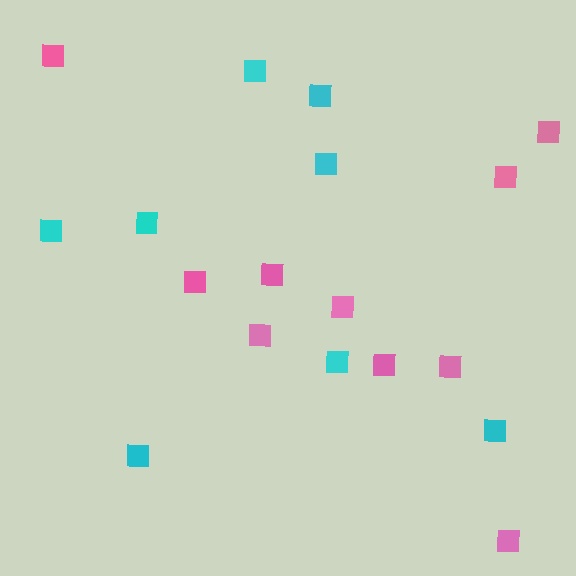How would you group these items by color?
There are 2 groups: one group of cyan squares (8) and one group of pink squares (10).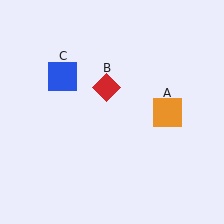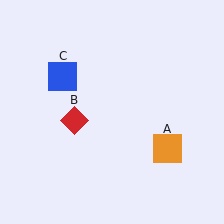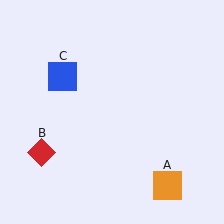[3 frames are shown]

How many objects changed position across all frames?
2 objects changed position: orange square (object A), red diamond (object B).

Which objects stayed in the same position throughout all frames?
Blue square (object C) remained stationary.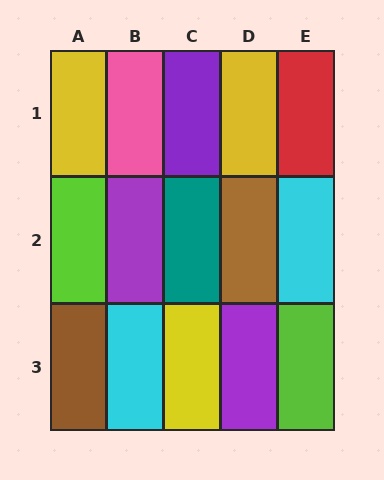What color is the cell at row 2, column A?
Lime.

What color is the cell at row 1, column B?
Pink.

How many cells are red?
1 cell is red.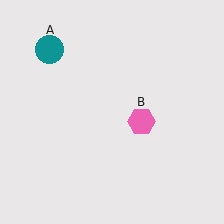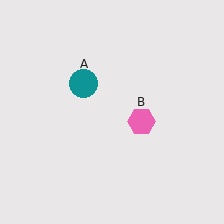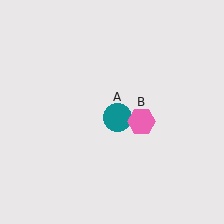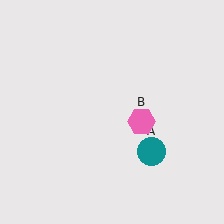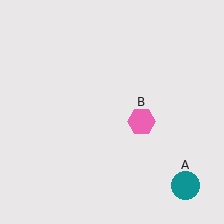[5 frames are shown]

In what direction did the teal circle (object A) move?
The teal circle (object A) moved down and to the right.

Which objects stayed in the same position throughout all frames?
Pink hexagon (object B) remained stationary.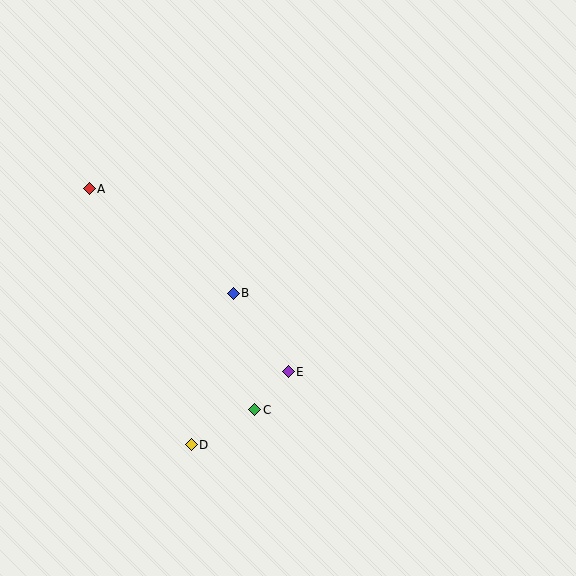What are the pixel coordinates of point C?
Point C is at (255, 410).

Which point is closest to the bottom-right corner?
Point E is closest to the bottom-right corner.